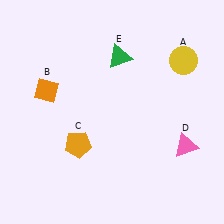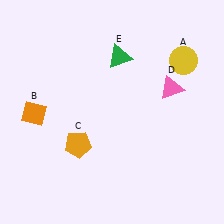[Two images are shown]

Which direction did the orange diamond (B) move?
The orange diamond (B) moved down.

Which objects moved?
The objects that moved are: the orange diamond (B), the pink triangle (D).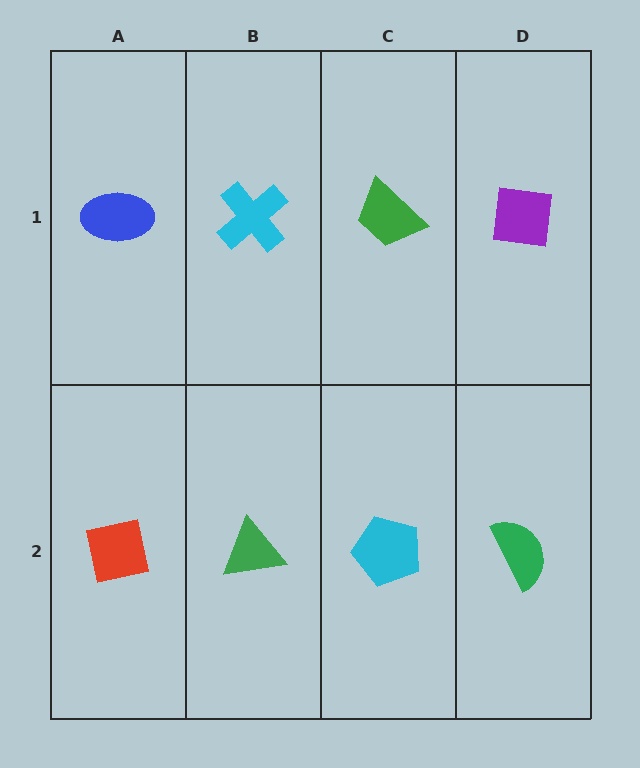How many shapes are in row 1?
4 shapes.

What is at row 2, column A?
A red square.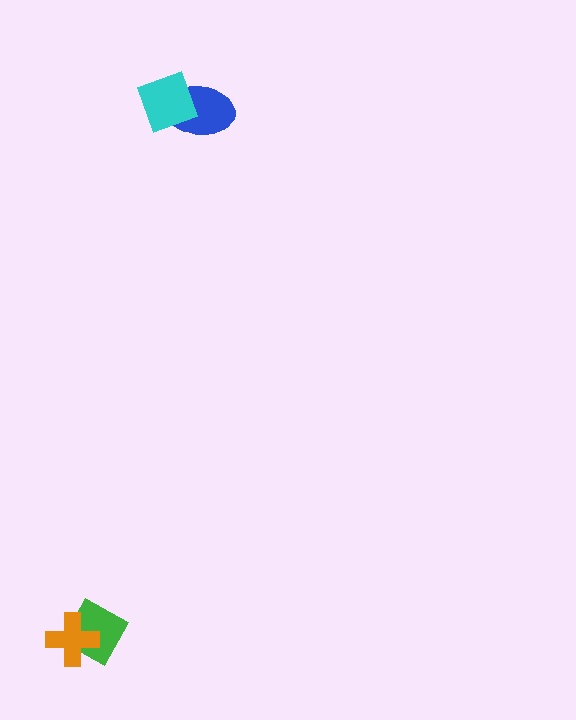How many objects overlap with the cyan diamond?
1 object overlaps with the cyan diamond.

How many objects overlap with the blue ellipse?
1 object overlaps with the blue ellipse.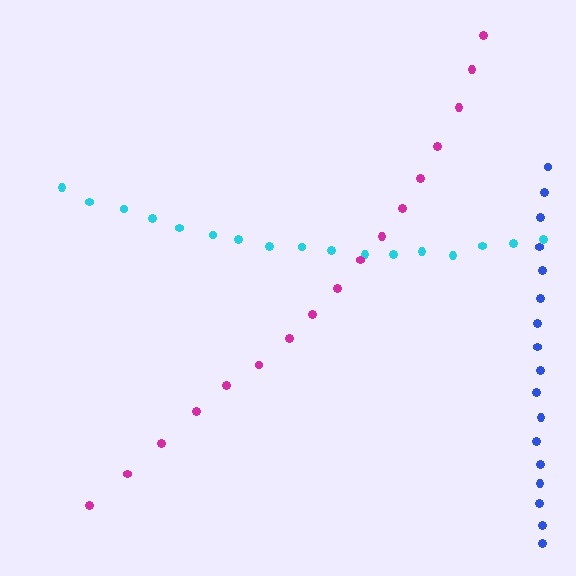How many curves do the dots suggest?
There are 3 distinct paths.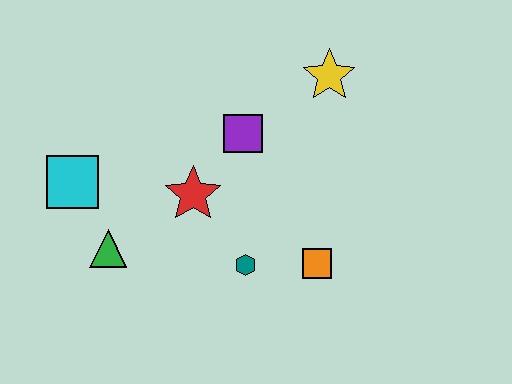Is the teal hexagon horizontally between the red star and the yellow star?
Yes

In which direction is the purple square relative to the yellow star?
The purple square is to the left of the yellow star.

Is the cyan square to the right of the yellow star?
No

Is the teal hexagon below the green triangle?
Yes